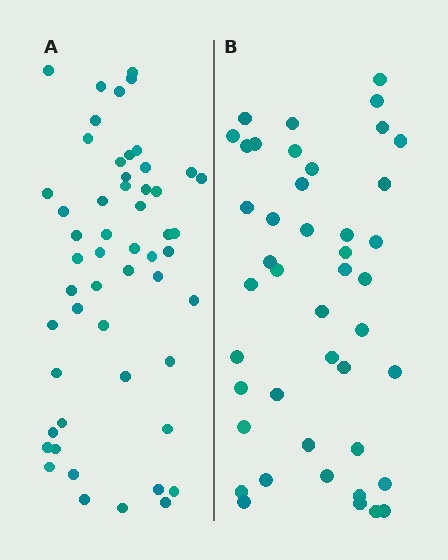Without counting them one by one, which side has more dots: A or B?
Region A (the left region) has more dots.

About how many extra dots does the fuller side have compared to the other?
Region A has roughly 8 or so more dots than region B.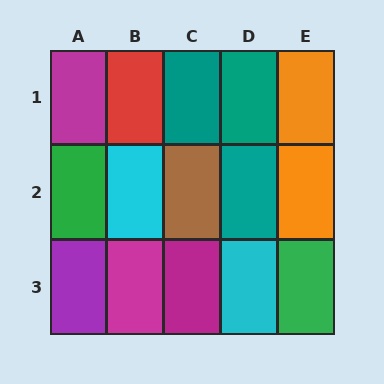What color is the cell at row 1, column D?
Teal.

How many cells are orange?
2 cells are orange.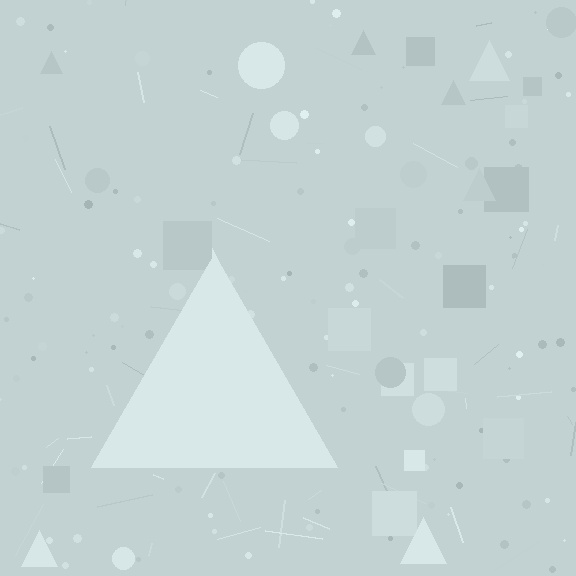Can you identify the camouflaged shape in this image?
The camouflaged shape is a triangle.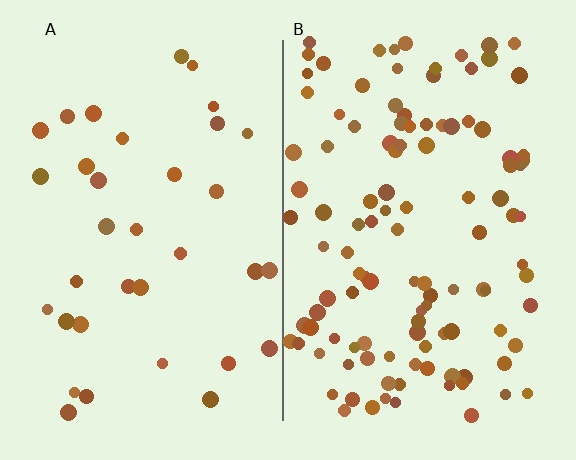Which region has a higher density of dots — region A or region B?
B (the right).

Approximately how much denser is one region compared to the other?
Approximately 3.3× — region B over region A.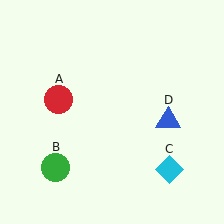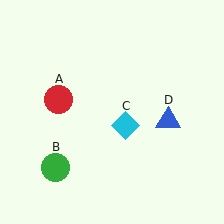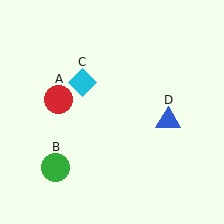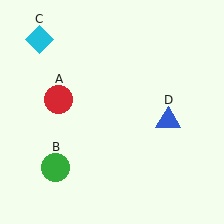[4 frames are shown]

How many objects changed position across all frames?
1 object changed position: cyan diamond (object C).